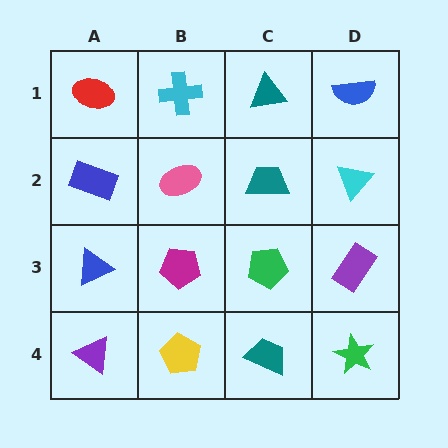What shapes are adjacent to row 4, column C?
A green pentagon (row 3, column C), a yellow pentagon (row 4, column B), a green star (row 4, column D).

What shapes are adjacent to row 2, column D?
A blue semicircle (row 1, column D), a purple rectangle (row 3, column D), a teal trapezoid (row 2, column C).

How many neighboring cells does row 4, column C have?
3.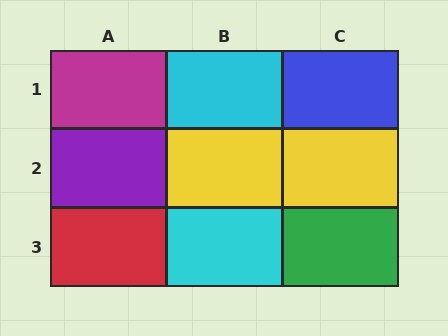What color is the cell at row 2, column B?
Yellow.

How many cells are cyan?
2 cells are cyan.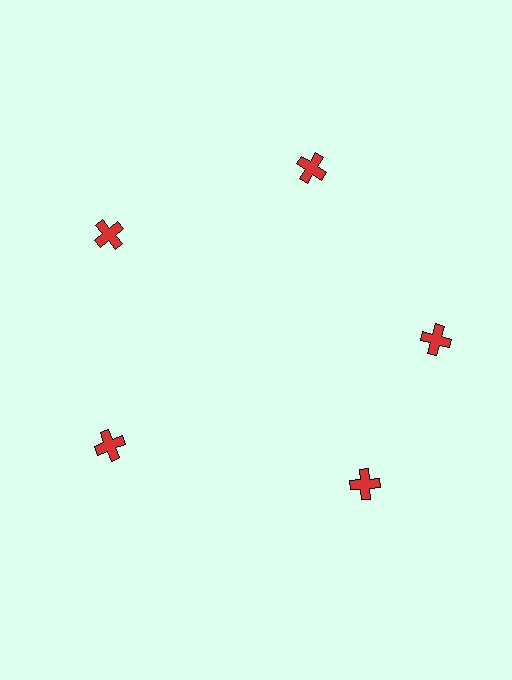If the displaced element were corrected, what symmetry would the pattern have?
It would have 5-fold rotational symmetry — the pattern would map onto itself every 72 degrees.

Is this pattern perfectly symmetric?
No. The 5 red crosses are arranged in a ring, but one element near the 5 o'clock position is rotated out of alignment along the ring, breaking the 5-fold rotational symmetry.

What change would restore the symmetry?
The symmetry would be restored by rotating it back into even spacing with its neighbors so that all 5 crosses sit at equal angles and equal distance from the center.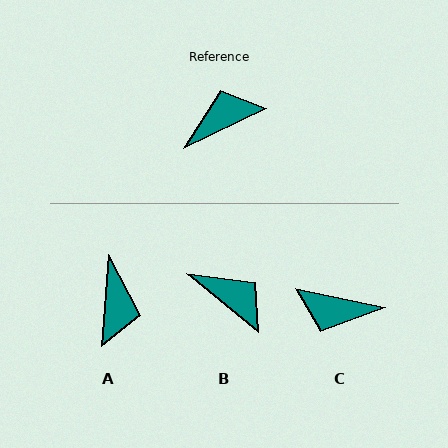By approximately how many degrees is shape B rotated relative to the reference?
Approximately 65 degrees clockwise.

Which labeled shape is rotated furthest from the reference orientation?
C, about 142 degrees away.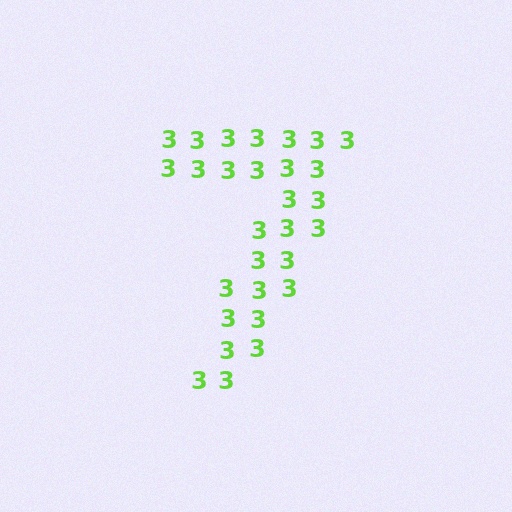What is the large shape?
The large shape is the digit 7.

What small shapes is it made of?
It is made of small digit 3's.